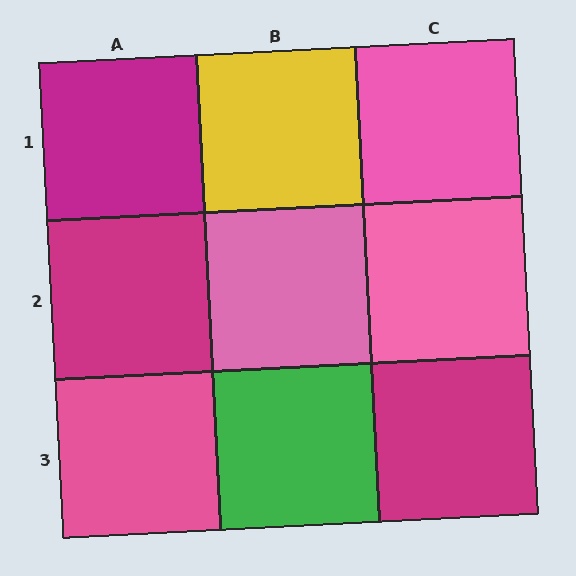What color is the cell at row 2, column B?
Pink.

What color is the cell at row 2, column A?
Magenta.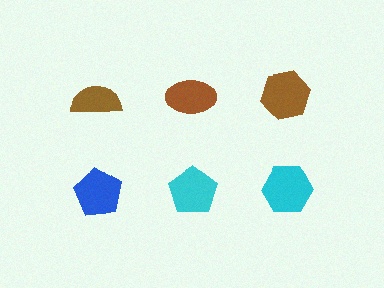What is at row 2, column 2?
A cyan pentagon.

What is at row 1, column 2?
A brown ellipse.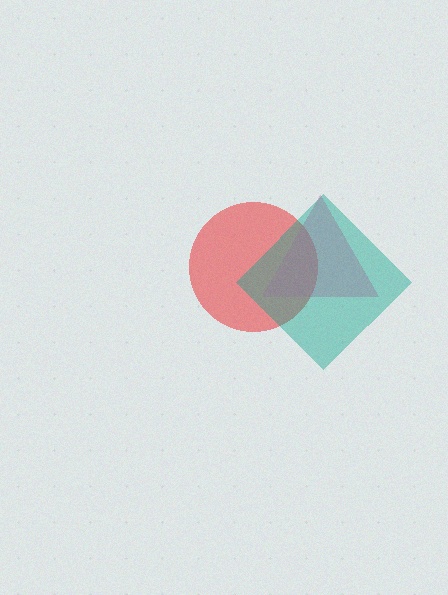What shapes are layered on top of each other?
The layered shapes are: a red circle, a pink triangle, a teal diamond.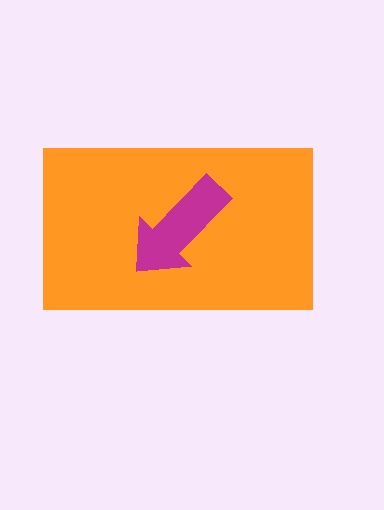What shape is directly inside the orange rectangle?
The magenta arrow.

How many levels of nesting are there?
2.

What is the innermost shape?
The magenta arrow.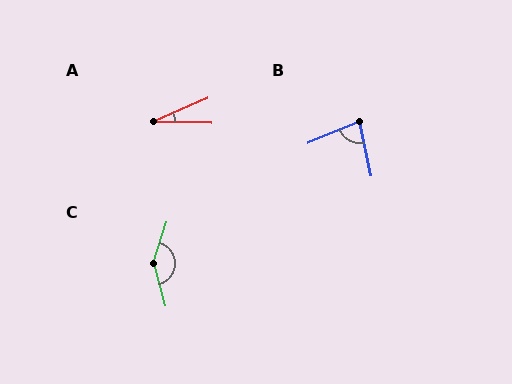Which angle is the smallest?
A, at approximately 25 degrees.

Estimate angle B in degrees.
Approximately 79 degrees.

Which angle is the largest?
C, at approximately 147 degrees.